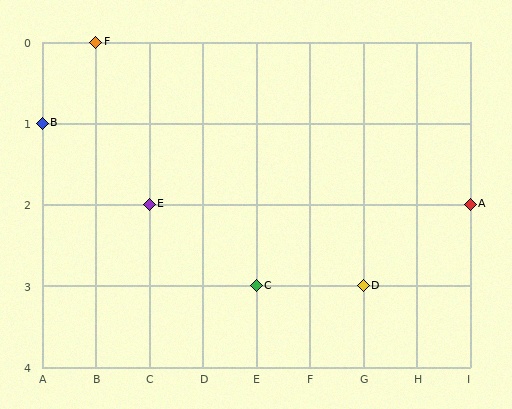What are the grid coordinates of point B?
Point B is at grid coordinates (A, 1).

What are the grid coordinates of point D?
Point D is at grid coordinates (G, 3).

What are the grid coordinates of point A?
Point A is at grid coordinates (I, 2).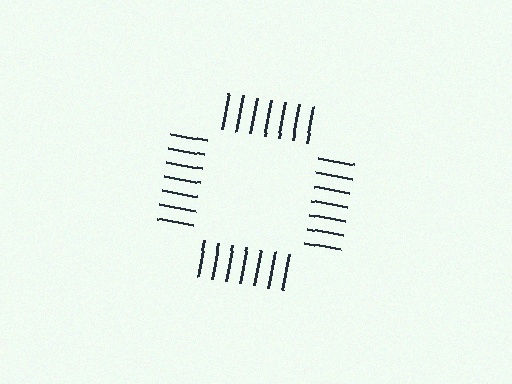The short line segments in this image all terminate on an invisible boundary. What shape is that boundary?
An illusory square — the line segments terminate on its edges but no continuous stroke is drawn.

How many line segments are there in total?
28 — 7 along each of the 4 edges.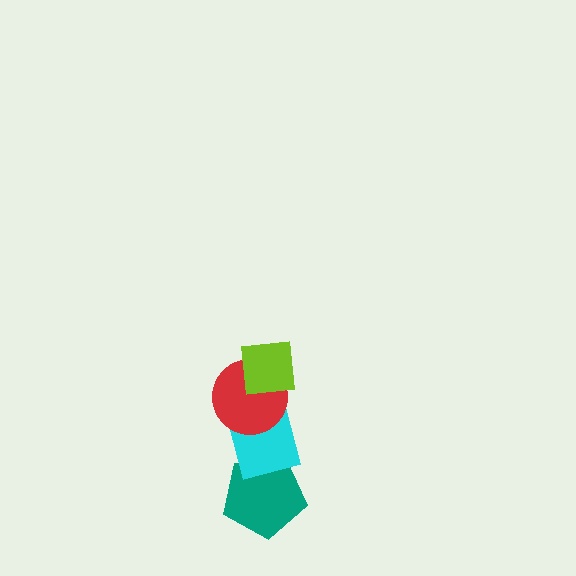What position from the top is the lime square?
The lime square is 1st from the top.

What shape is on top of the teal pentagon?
The cyan square is on top of the teal pentagon.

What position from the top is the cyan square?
The cyan square is 3rd from the top.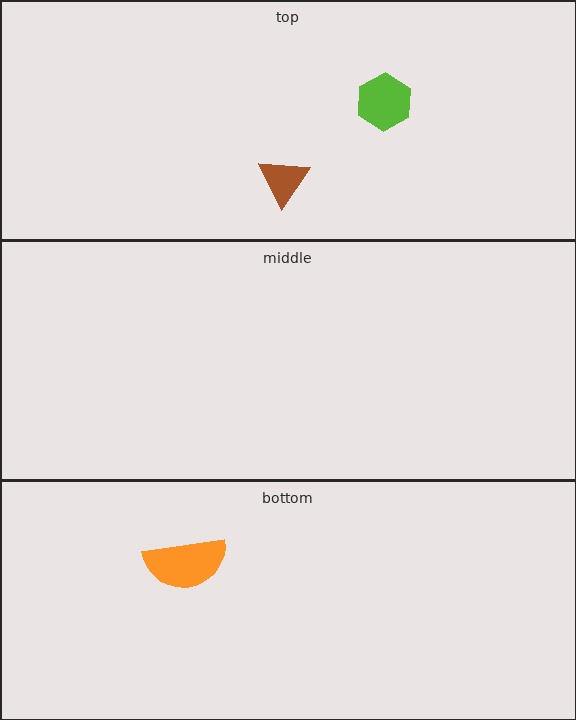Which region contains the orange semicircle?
The bottom region.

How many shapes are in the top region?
2.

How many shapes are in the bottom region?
1.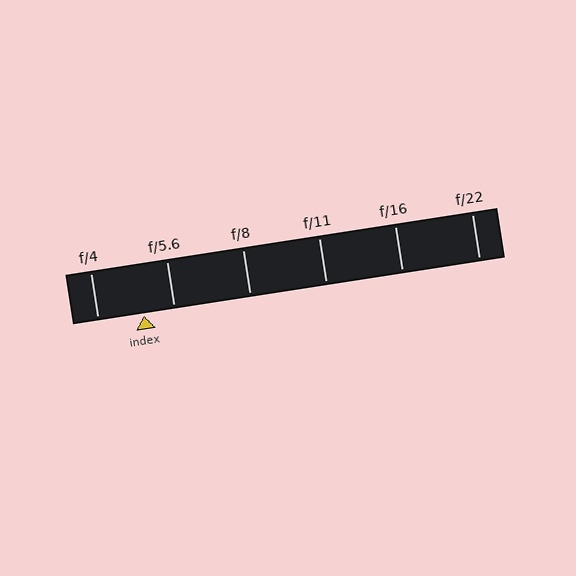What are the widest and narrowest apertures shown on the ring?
The widest aperture shown is f/4 and the narrowest is f/22.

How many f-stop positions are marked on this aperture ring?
There are 6 f-stop positions marked.